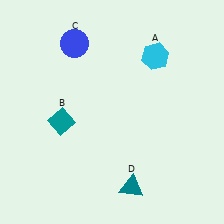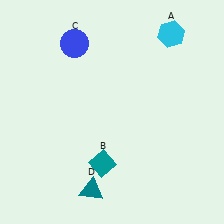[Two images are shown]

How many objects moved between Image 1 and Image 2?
3 objects moved between the two images.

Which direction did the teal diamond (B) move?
The teal diamond (B) moved down.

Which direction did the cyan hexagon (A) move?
The cyan hexagon (A) moved up.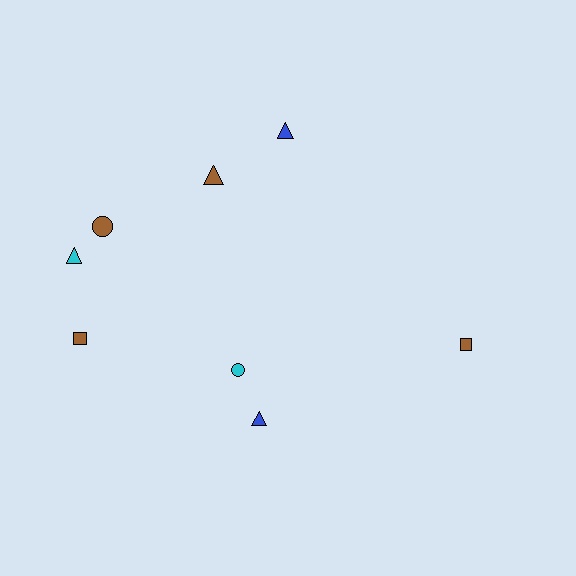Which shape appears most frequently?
Triangle, with 4 objects.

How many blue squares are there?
There are no blue squares.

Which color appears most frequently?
Brown, with 4 objects.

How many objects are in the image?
There are 8 objects.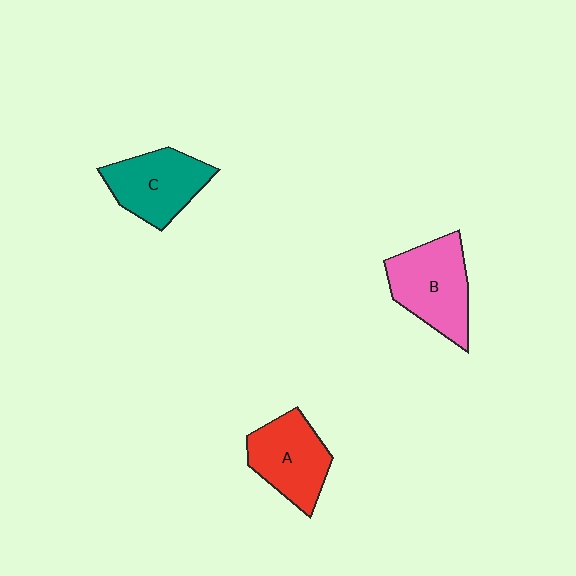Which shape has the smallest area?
Shape A (red).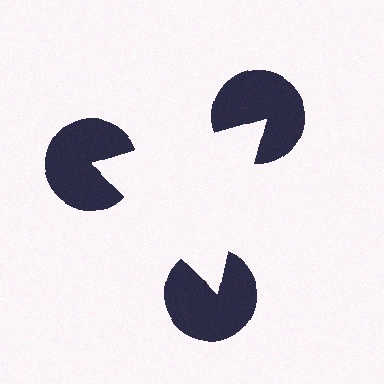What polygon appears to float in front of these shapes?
An illusory triangle — its edges are inferred from the aligned wedge cuts in the pac-man discs, not physically drawn.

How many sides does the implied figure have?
3 sides.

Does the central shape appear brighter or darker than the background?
It typically appears slightly brighter than the background, even though no actual brightness change is drawn.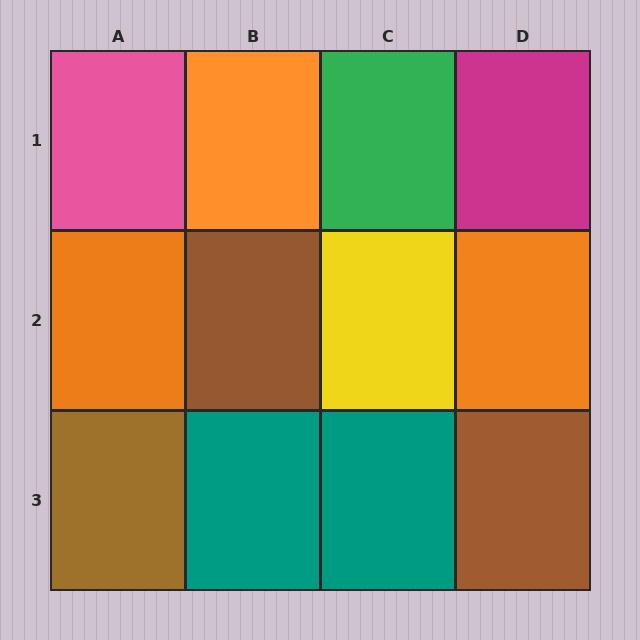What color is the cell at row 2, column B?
Brown.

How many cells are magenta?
1 cell is magenta.